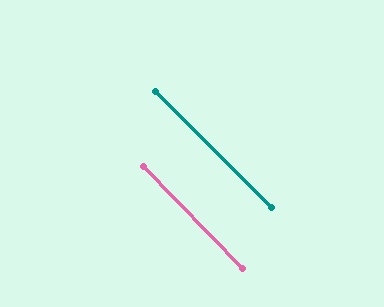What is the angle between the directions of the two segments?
Approximately 1 degree.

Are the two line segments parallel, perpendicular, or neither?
Parallel — their directions differ by only 0.7°.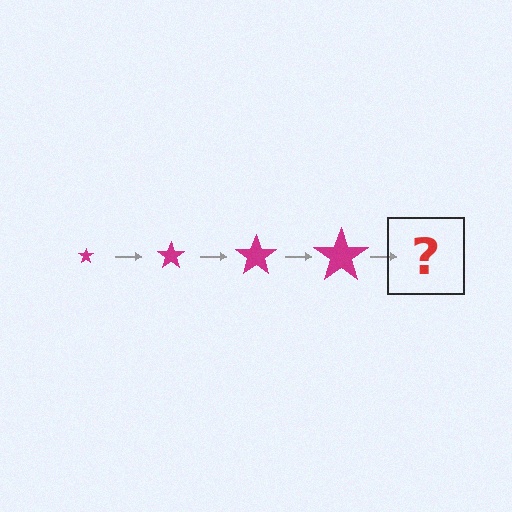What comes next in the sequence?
The next element should be a magenta star, larger than the previous one.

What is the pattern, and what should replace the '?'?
The pattern is that the star gets progressively larger each step. The '?' should be a magenta star, larger than the previous one.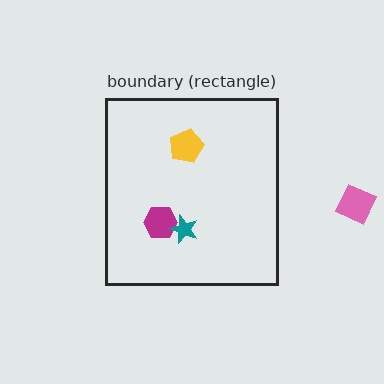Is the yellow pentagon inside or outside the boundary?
Inside.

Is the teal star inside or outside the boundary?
Inside.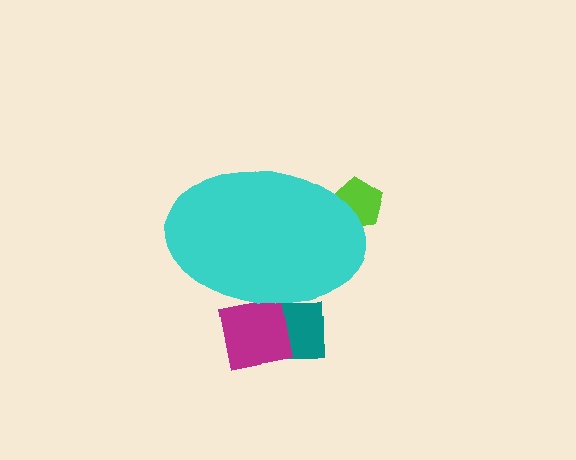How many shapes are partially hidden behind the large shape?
3 shapes are partially hidden.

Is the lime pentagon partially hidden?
Yes, the lime pentagon is partially hidden behind the cyan ellipse.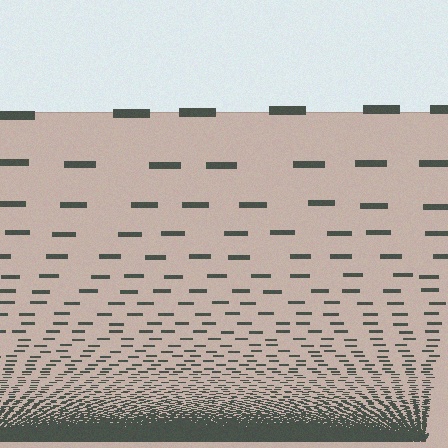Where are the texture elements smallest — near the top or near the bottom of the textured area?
Near the bottom.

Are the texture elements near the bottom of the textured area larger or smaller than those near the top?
Smaller. The gradient is inverted — elements near the bottom are smaller and denser.